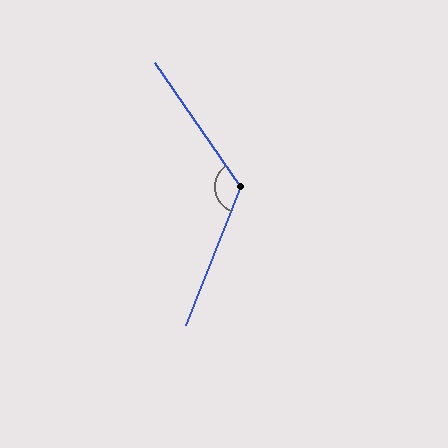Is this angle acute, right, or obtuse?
It is obtuse.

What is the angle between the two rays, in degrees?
Approximately 124 degrees.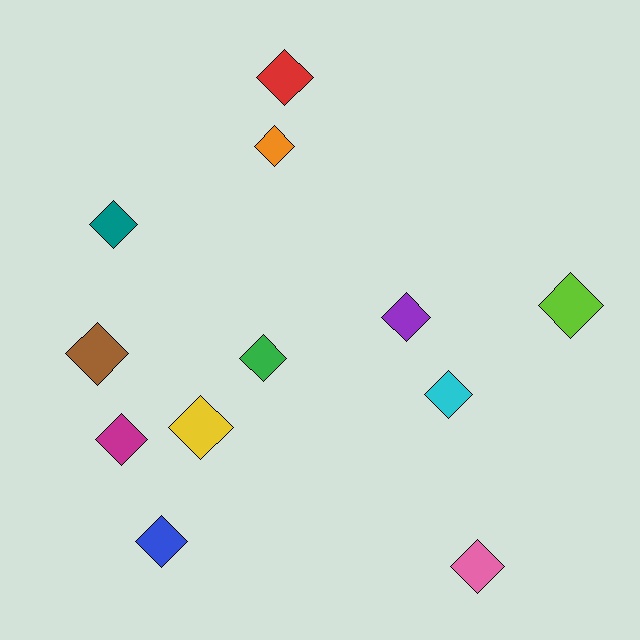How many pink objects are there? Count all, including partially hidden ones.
There is 1 pink object.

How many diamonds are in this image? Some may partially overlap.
There are 12 diamonds.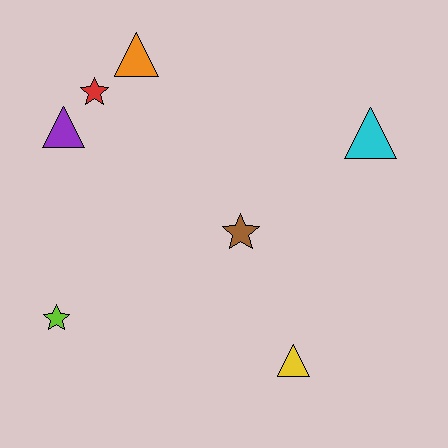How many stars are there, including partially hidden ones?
There are 3 stars.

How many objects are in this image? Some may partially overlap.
There are 7 objects.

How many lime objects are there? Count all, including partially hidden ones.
There is 1 lime object.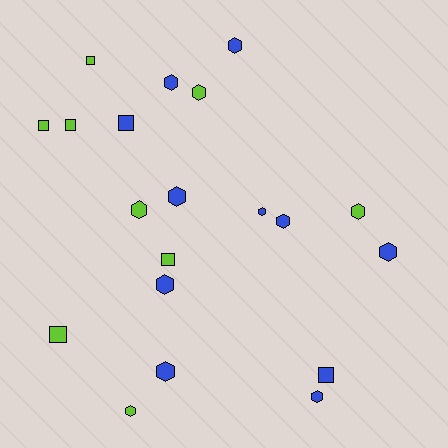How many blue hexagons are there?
There are 9 blue hexagons.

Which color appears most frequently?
Blue, with 11 objects.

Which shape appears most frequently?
Hexagon, with 13 objects.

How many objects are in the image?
There are 20 objects.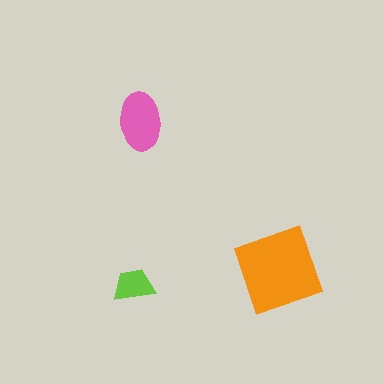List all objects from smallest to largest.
The lime trapezoid, the pink ellipse, the orange square.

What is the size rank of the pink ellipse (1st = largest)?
2nd.